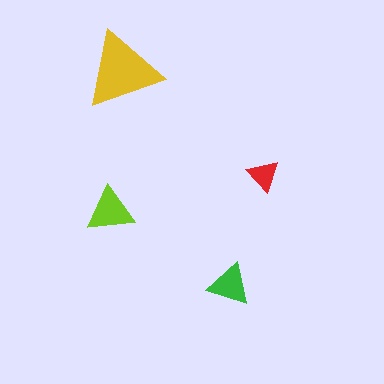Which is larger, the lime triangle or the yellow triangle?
The yellow one.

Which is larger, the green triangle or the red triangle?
The green one.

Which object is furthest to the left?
The lime triangle is leftmost.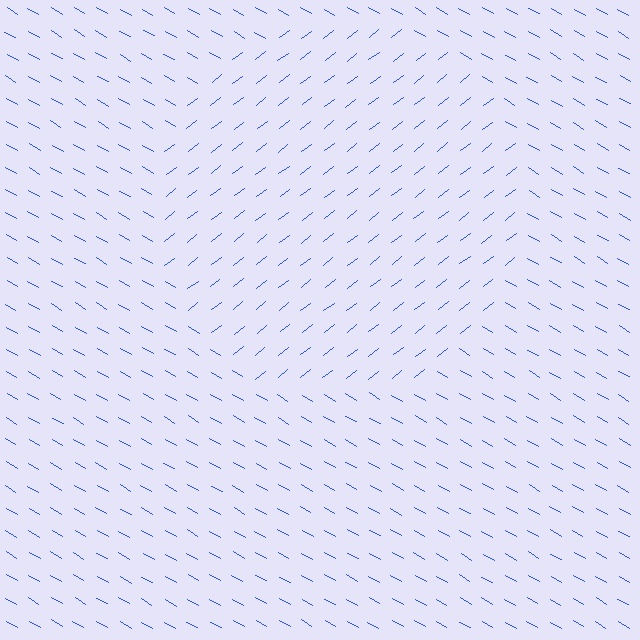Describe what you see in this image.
The image is filled with small blue line segments. A circle region in the image has lines oriented differently from the surrounding lines, creating a visible texture boundary.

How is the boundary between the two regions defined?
The boundary is defined purely by a change in line orientation (approximately 68 degrees difference). All lines are the same color and thickness.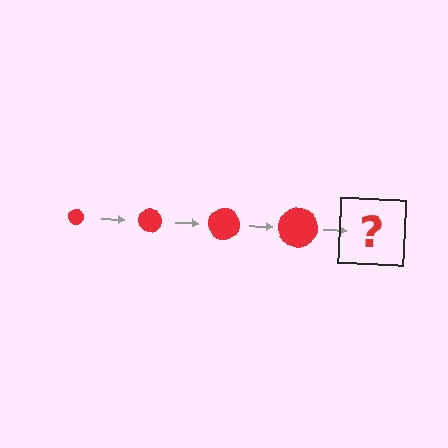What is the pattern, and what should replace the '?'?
The pattern is that the circle gets progressively larger each step. The '?' should be a red circle, larger than the previous one.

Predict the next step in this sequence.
The next step is a red circle, larger than the previous one.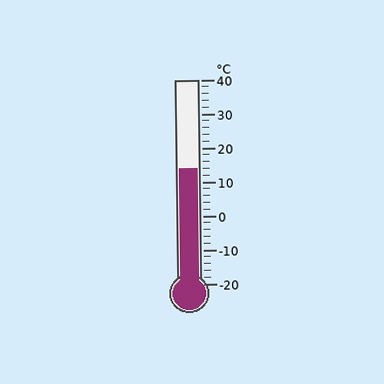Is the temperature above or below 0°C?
The temperature is above 0°C.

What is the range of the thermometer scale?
The thermometer scale ranges from -20°C to 40°C.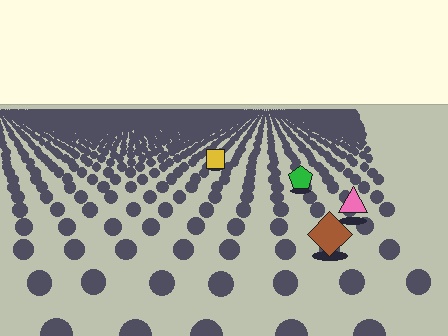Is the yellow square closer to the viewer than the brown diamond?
No. The brown diamond is closer — you can tell from the texture gradient: the ground texture is coarser near it.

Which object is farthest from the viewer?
The yellow square is farthest from the viewer. It appears smaller and the ground texture around it is denser.